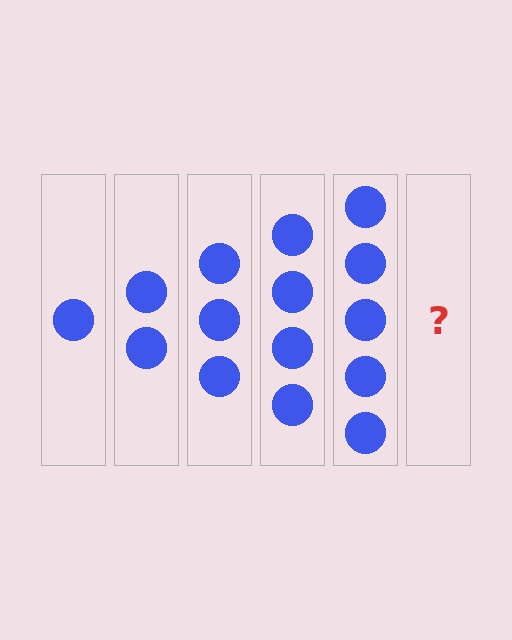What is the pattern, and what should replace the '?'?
The pattern is that each step adds one more circle. The '?' should be 6 circles.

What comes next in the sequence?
The next element should be 6 circles.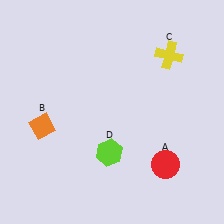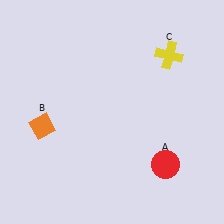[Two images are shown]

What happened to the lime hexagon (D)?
The lime hexagon (D) was removed in Image 2. It was in the bottom-left area of Image 1.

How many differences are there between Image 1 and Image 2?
There is 1 difference between the two images.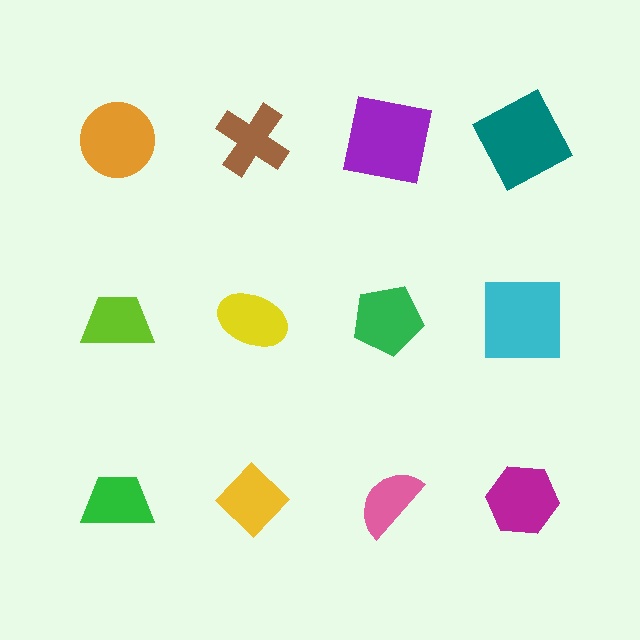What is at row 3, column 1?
A green trapezoid.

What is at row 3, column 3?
A pink semicircle.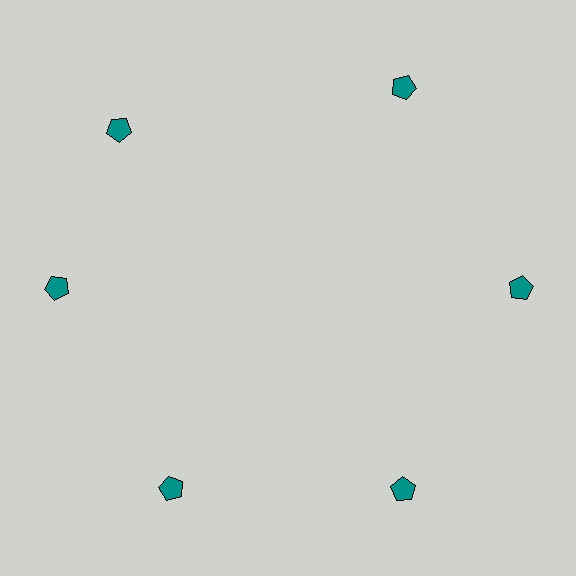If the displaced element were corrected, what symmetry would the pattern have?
It would have 6-fold rotational symmetry — the pattern would map onto itself every 60 degrees.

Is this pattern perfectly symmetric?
No. The 6 teal pentagons are arranged in a ring, but one element near the 11 o'clock position is rotated out of alignment along the ring, breaking the 6-fold rotational symmetry.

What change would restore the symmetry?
The symmetry would be restored by rotating it back into even spacing with its neighbors so that all 6 pentagons sit at equal angles and equal distance from the center.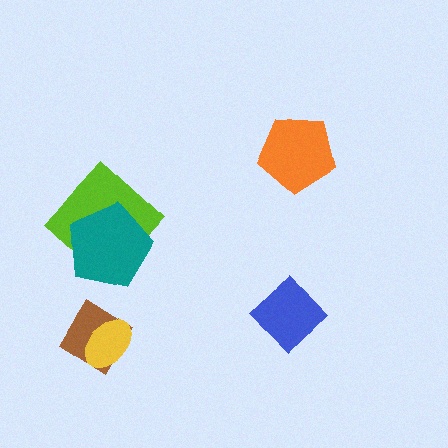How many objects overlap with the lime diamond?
1 object overlaps with the lime diamond.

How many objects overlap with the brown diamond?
1 object overlaps with the brown diamond.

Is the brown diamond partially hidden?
Yes, it is partially covered by another shape.